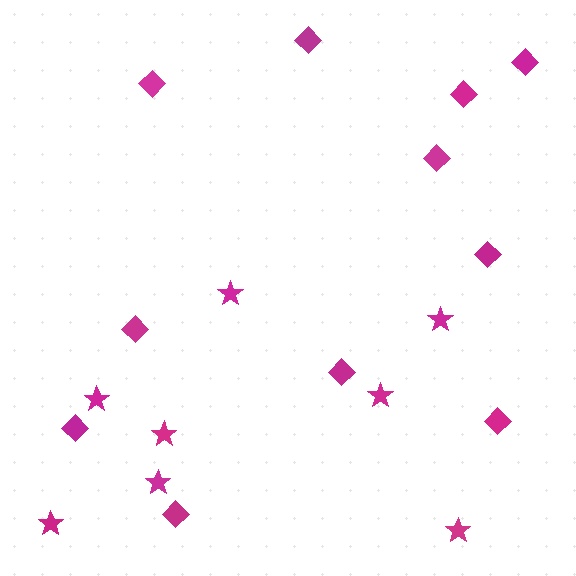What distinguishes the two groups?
There are 2 groups: one group of stars (8) and one group of diamonds (11).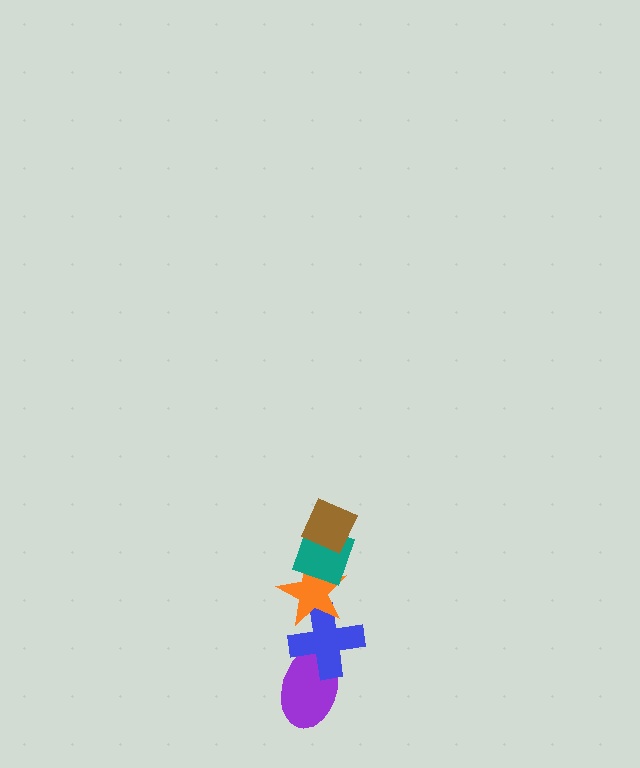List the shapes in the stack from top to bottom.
From top to bottom: the brown diamond, the teal diamond, the orange star, the blue cross, the purple ellipse.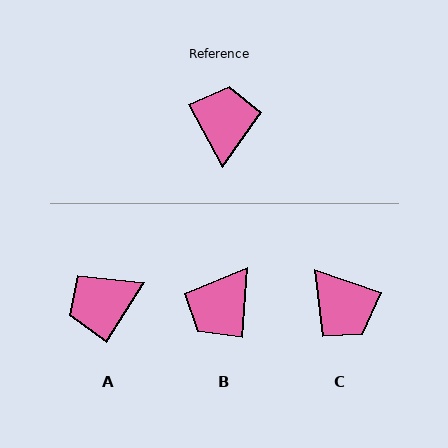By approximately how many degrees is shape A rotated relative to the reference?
Approximately 119 degrees counter-clockwise.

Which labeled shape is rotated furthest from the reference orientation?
B, about 148 degrees away.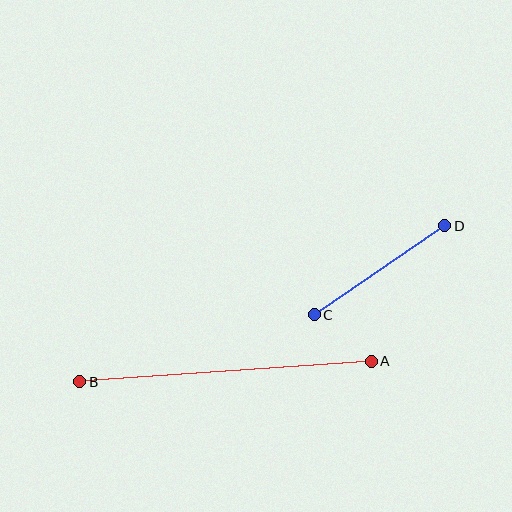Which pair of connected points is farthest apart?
Points A and B are farthest apart.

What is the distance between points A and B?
The distance is approximately 292 pixels.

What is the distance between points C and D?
The distance is approximately 158 pixels.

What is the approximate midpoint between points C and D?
The midpoint is at approximately (380, 270) pixels.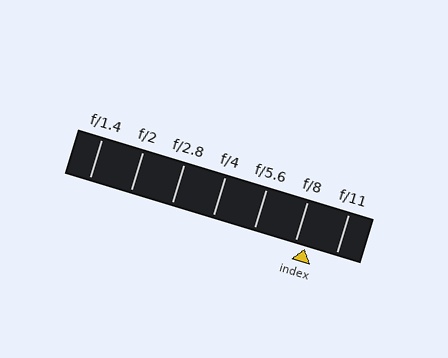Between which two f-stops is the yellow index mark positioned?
The index mark is between f/8 and f/11.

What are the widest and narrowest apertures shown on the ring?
The widest aperture shown is f/1.4 and the narrowest is f/11.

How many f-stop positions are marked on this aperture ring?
There are 7 f-stop positions marked.